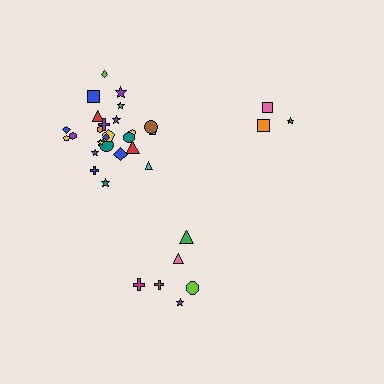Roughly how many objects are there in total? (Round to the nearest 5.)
Roughly 35 objects in total.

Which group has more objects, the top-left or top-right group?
The top-left group.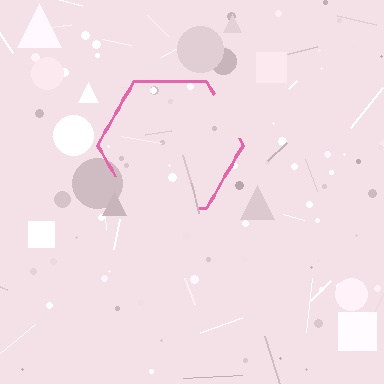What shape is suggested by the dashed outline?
The dashed outline suggests a hexagon.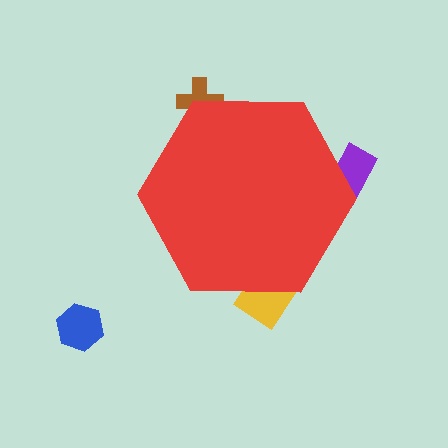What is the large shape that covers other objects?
A red hexagon.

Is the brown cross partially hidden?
Yes, the brown cross is partially hidden behind the red hexagon.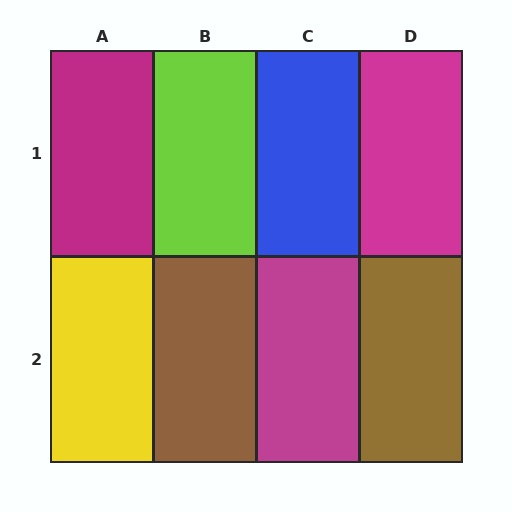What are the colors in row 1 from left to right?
Magenta, lime, blue, magenta.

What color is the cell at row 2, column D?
Brown.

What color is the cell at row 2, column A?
Yellow.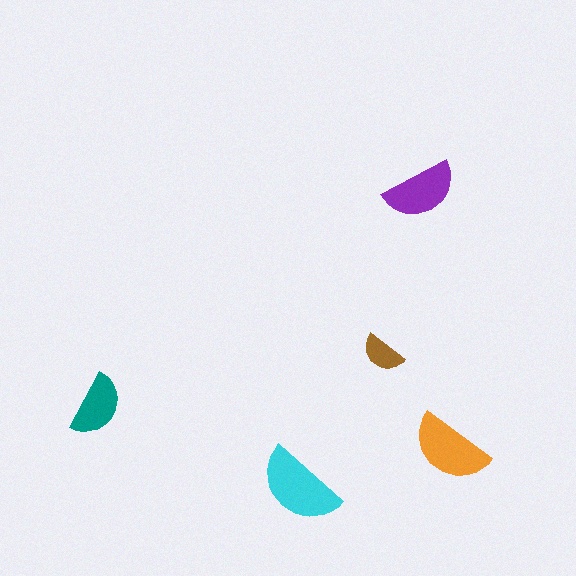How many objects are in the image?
There are 5 objects in the image.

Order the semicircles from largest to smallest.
the cyan one, the orange one, the purple one, the teal one, the brown one.